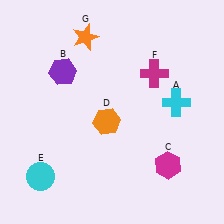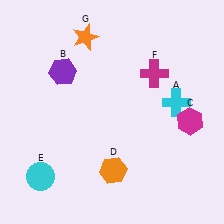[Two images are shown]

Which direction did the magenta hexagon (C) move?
The magenta hexagon (C) moved up.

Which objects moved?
The objects that moved are: the magenta hexagon (C), the orange hexagon (D).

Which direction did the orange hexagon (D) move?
The orange hexagon (D) moved down.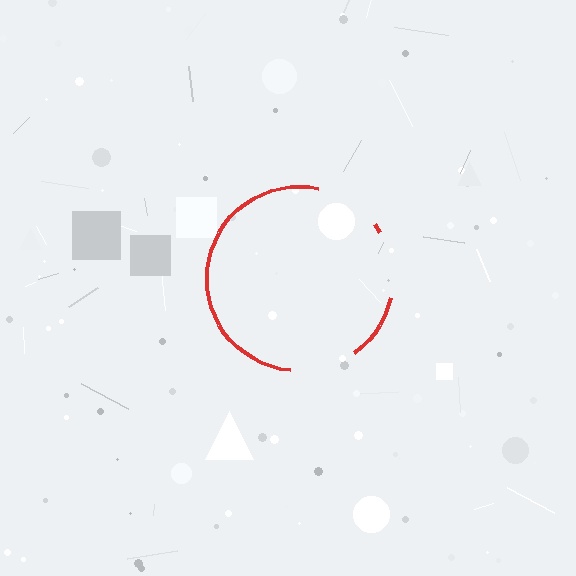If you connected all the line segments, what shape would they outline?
They would outline a circle.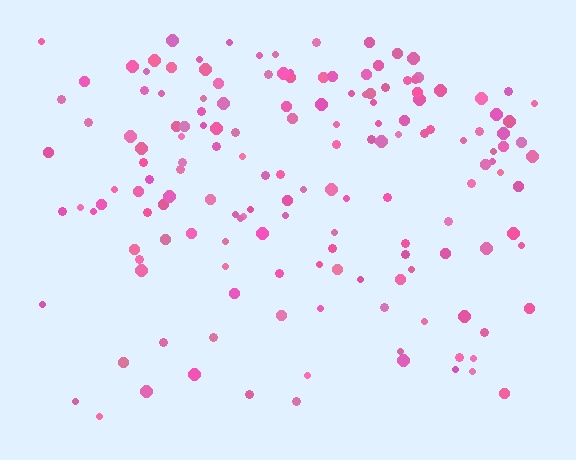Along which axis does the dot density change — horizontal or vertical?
Vertical.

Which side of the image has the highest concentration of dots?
The top.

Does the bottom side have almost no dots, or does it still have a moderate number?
Still a moderate number, just noticeably fewer than the top.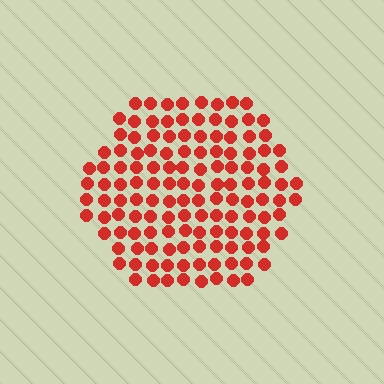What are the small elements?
The small elements are circles.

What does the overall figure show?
The overall figure shows a hexagon.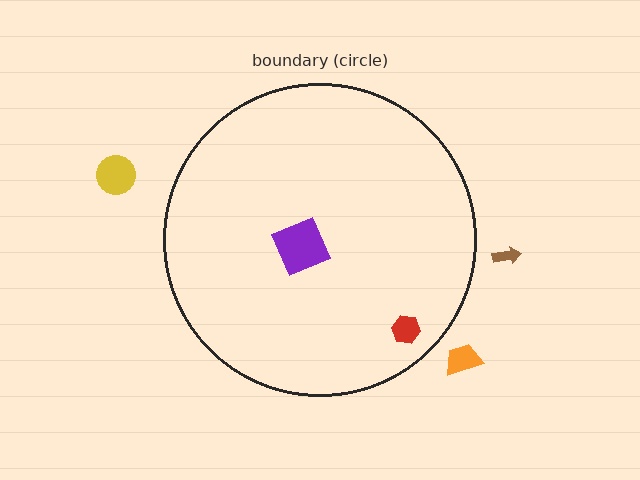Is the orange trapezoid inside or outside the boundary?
Outside.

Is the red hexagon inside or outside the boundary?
Inside.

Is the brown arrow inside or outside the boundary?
Outside.